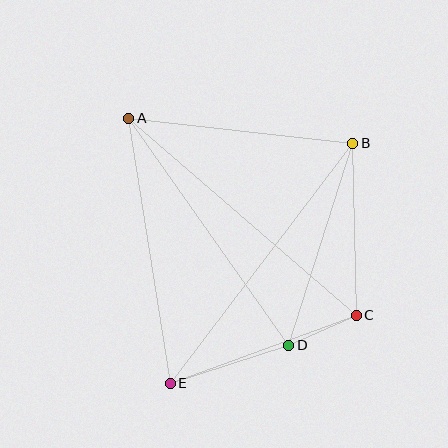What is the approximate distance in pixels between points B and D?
The distance between B and D is approximately 212 pixels.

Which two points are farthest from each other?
Points B and E are farthest from each other.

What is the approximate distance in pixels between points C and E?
The distance between C and E is approximately 198 pixels.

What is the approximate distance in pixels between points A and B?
The distance between A and B is approximately 225 pixels.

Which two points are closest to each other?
Points C and D are closest to each other.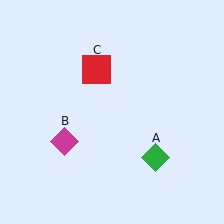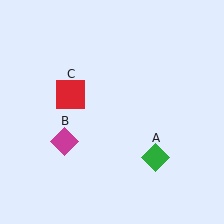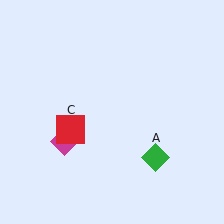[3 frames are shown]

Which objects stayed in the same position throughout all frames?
Green diamond (object A) and magenta diamond (object B) remained stationary.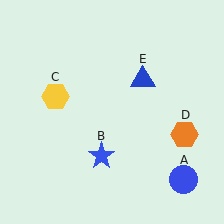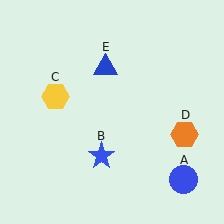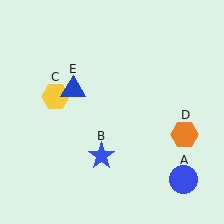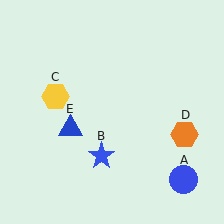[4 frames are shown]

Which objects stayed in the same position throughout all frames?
Blue circle (object A) and blue star (object B) and yellow hexagon (object C) and orange hexagon (object D) remained stationary.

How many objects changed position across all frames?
1 object changed position: blue triangle (object E).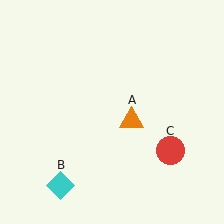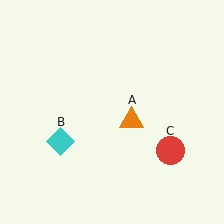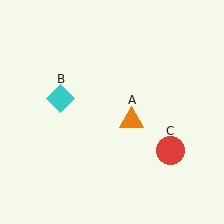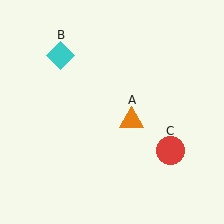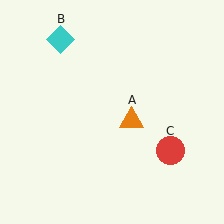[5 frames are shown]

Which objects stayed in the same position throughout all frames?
Orange triangle (object A) and red circle (object C) remained stationary.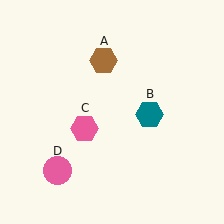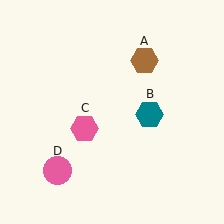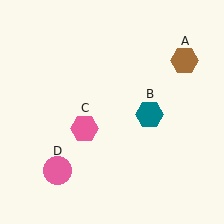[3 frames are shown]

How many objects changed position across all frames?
1 object changed position: brown hexagon (object A).